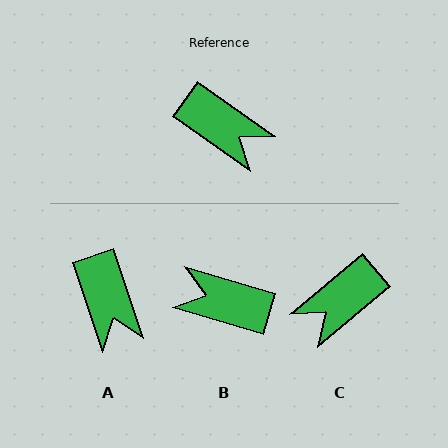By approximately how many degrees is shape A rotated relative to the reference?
Approximately 36 degrees clockwise.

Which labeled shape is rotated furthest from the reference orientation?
B, about 160 degrees away.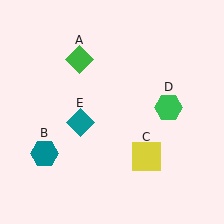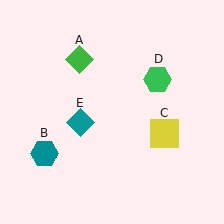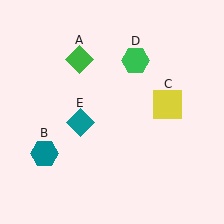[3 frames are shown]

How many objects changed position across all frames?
2 objects changed position: yellow square (object C), green hexagon (object D).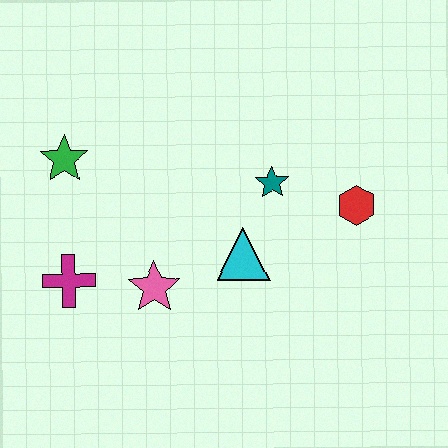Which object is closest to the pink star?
The magenta cross is closest to the pink star.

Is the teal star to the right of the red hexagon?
No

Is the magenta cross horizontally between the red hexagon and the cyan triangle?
No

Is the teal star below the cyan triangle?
No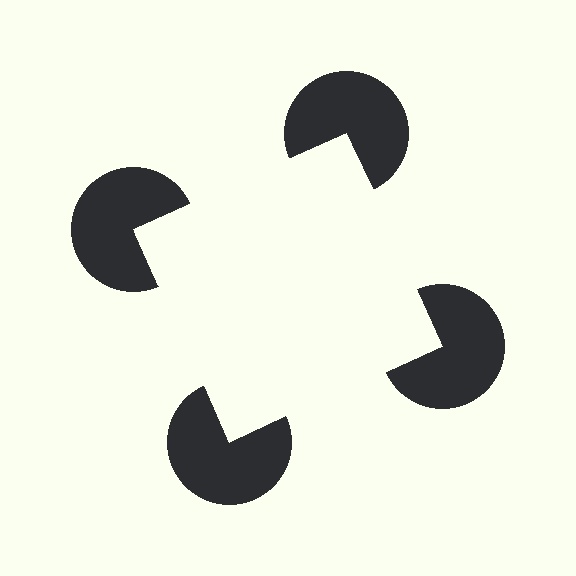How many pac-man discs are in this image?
There are 4 — one at each vertex of the illusory square.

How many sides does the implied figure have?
4 sides.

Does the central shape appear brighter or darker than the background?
It typically appears slightly brighter than the background, even though no actual brightness change is drawn.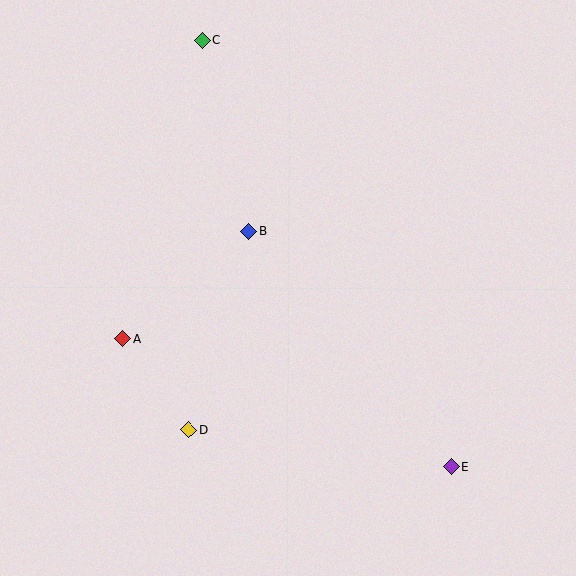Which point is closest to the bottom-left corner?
Point D is closest to the bottom-left corner.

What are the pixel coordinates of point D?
Point D is at (189, 430).